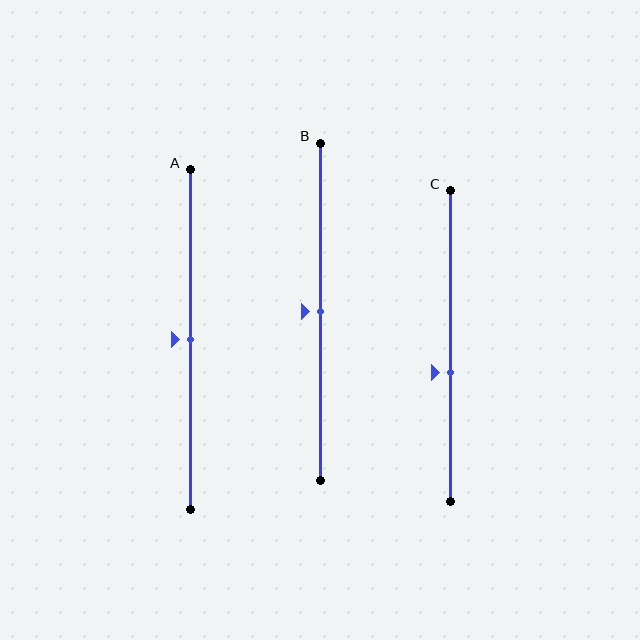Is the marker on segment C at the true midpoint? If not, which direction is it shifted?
No, the marker on segment C is shifted downward by about 8% of the segment length.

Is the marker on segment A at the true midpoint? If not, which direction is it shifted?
Yes, the marker on segment A is at the true midpoint.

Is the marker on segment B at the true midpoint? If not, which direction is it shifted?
Yes, the marker on segment B is at the true midpoint.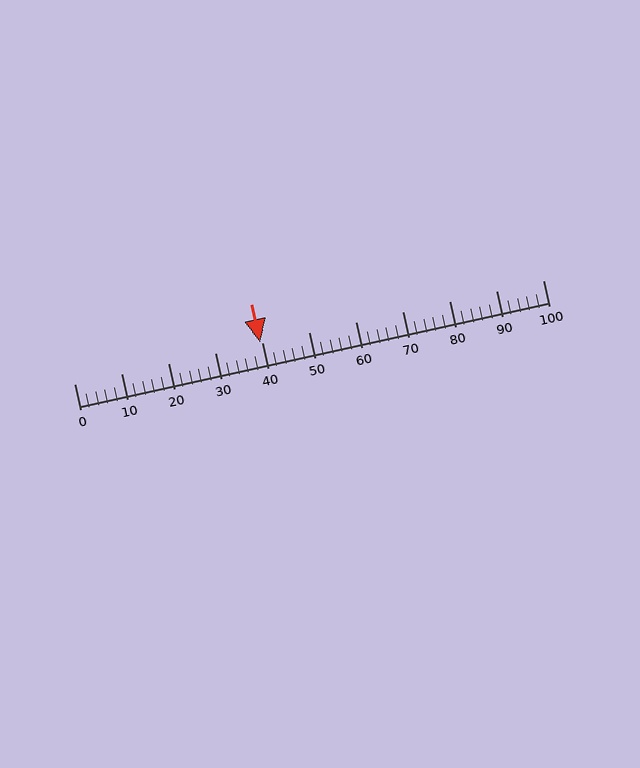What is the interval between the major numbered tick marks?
The major tick marks are spaced 10 units apart.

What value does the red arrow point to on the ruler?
The red arrow points to approximately 40.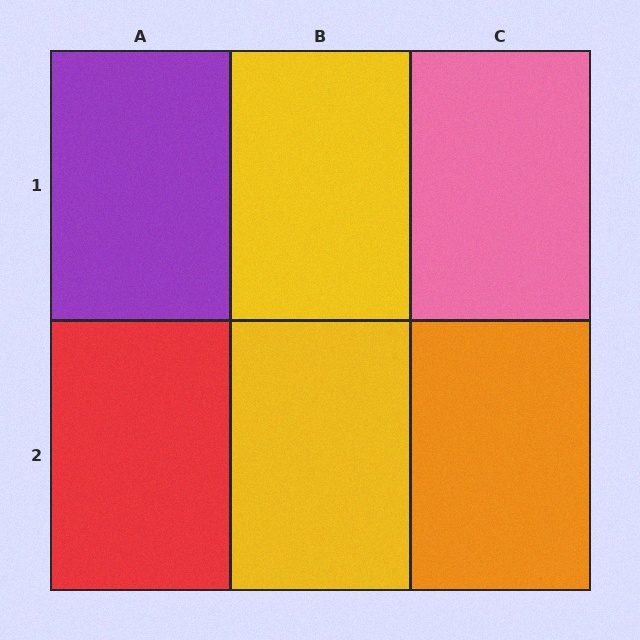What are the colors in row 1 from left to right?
Purple, yellow, pink.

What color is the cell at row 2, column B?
Yellow.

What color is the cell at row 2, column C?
Orange.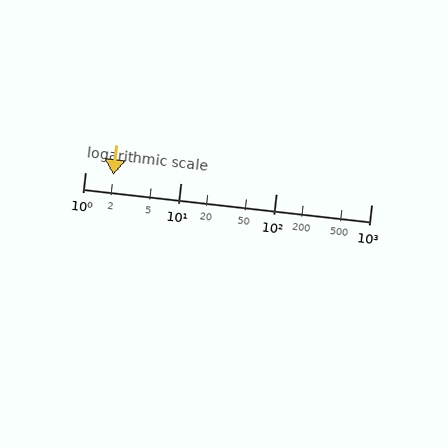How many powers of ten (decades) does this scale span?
The scale spans 3 decades, from 1 to 1000.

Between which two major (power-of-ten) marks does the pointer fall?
The pointer is between 1 and 10.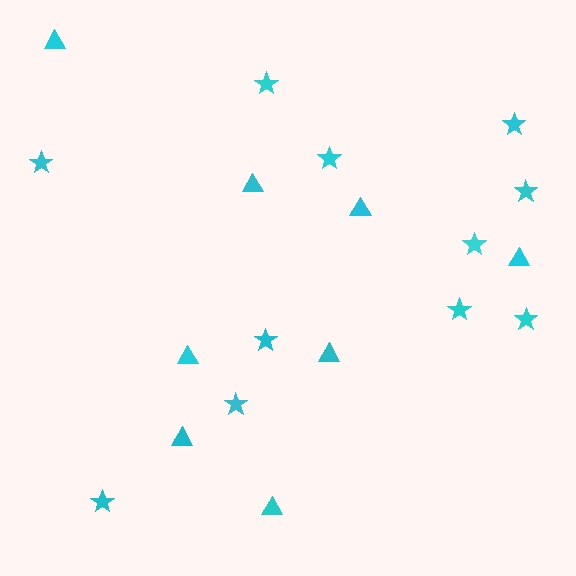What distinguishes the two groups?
There are 2 groups: one group of stars (11) and one group of triangles (8).